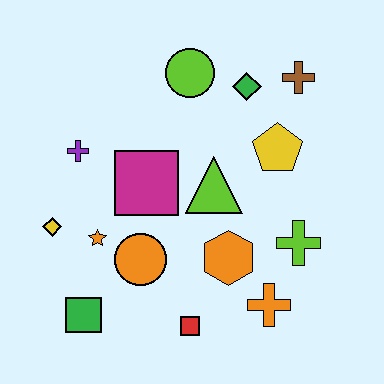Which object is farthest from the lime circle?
The green square is farthest from the lime circle.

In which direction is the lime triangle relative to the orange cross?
The lime triangle is above the orange cross.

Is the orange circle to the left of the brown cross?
Yes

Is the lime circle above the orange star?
Yes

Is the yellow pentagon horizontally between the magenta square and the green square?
No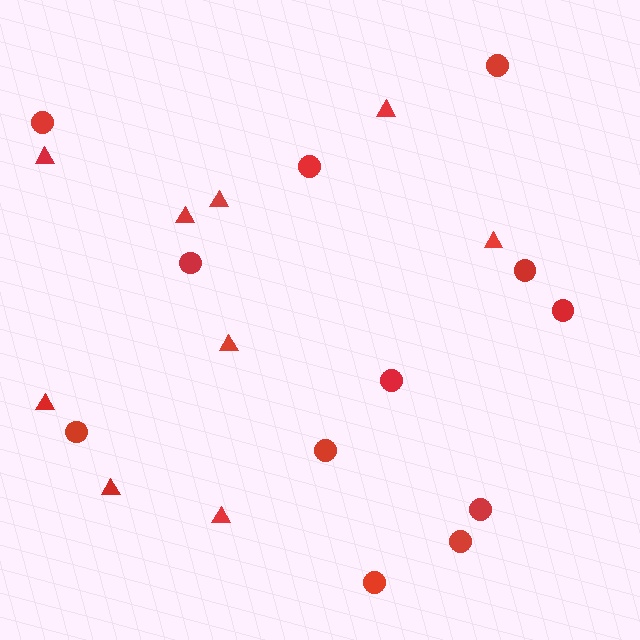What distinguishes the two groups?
There are 2 groups: one group of triangles (9) and one group of circles (12).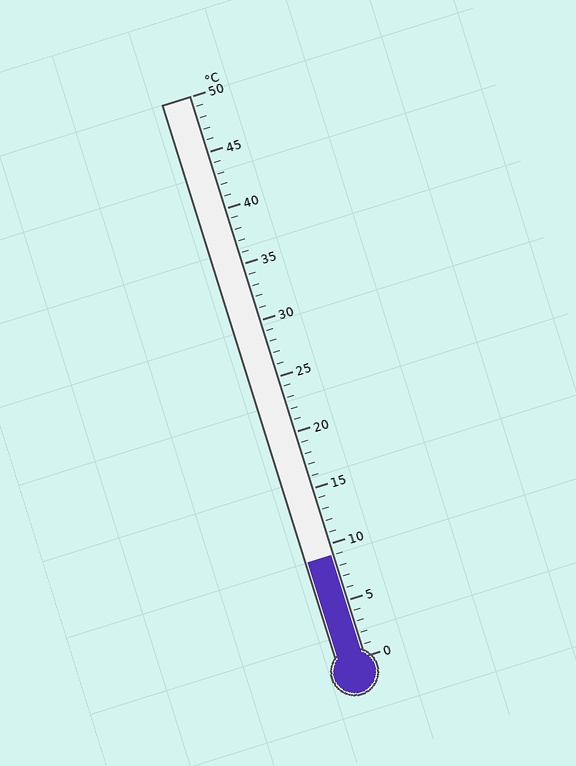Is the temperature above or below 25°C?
The temperature is below 25°C.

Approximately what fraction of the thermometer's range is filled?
The thermometer is filled to approximately 20% of its range.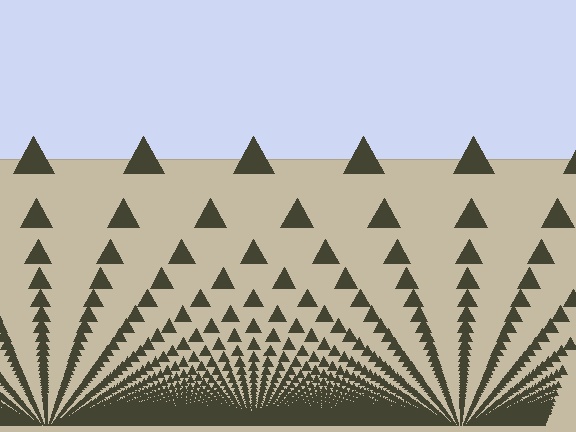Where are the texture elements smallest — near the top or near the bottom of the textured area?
Near the bottom.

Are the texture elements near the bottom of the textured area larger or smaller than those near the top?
Smaller. The gradient is inverted — elements near the bottom are smaller and denser.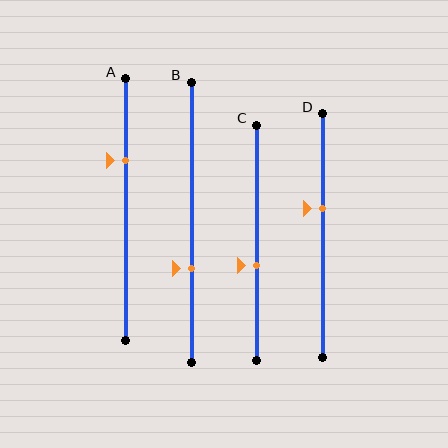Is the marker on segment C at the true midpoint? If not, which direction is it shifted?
No, the marker on segment C is shifted downward by about 10% of the segment length.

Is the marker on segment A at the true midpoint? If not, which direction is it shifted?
No, the marker on segment A is shifted upward by about 19% of the segment length.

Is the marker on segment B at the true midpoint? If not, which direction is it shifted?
No, the marker on segment B is shifted downward by about 16% of the segment length.